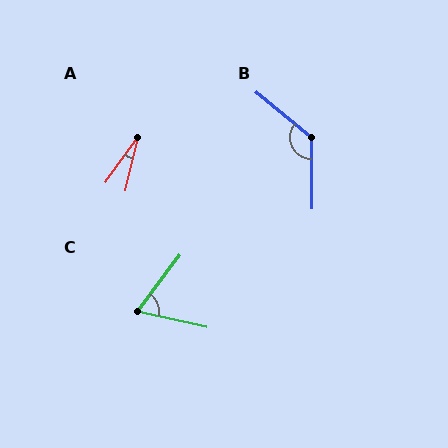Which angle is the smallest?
A, at approximately 23 degrees.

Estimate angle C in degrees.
Approximately 66 degrees.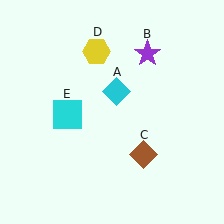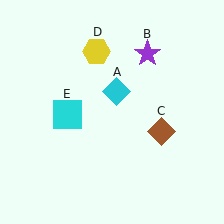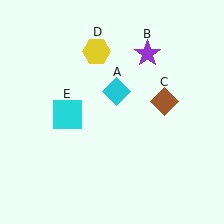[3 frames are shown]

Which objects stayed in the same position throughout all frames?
Cyan diamond (object A) and purple star (object B) and yellow hexagon (object D) and cyan square (object E) remained stationary.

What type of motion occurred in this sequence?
The brown diamond (object C) rotated counterclockwise around the center of the scene.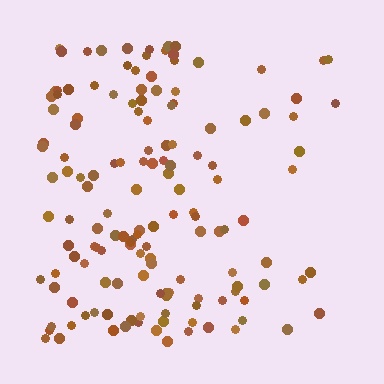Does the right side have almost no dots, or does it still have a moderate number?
Still a moderate number, just noticeably fewer than the left.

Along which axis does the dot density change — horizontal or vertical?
Horizontal.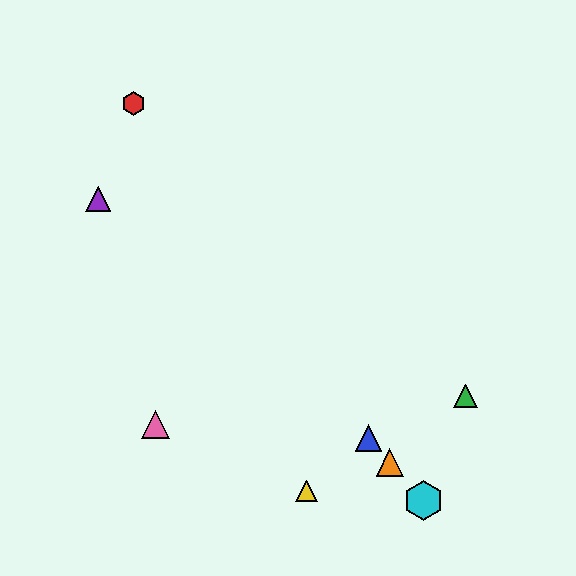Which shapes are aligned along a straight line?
The blue triangle, the orange triangle, the cyan hexagon are aligned along a straight line.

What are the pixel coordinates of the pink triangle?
The pink triangle is at (155, 425).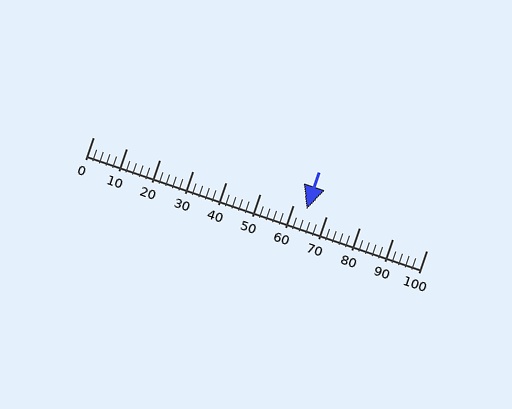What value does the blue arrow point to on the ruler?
The blue arrow points to approximately 64.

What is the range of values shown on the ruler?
The ruler shows values from 0 to 100.